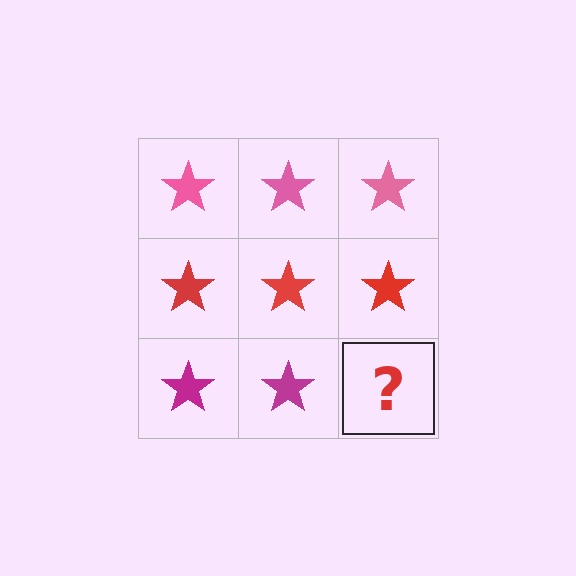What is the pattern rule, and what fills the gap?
The rule is that each row has a consistent color. The gap should be filled with a magenta star.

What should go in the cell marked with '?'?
The missing cell should contain a magenta star.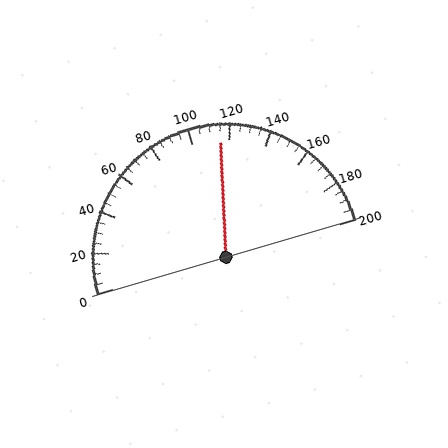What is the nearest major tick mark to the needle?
The nearest major tick mark is 120.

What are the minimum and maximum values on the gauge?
The gauge ranges from 0 to 200.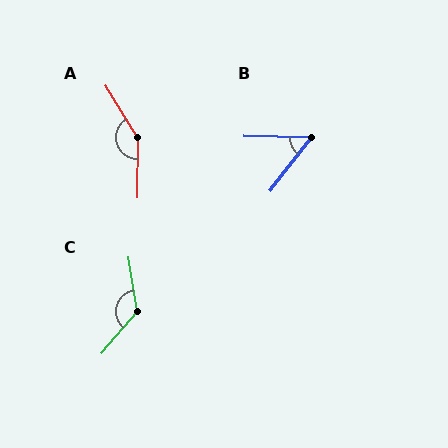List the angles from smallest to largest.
B (53°), C (130°), A (148°).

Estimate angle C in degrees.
Approximately 130 degrees.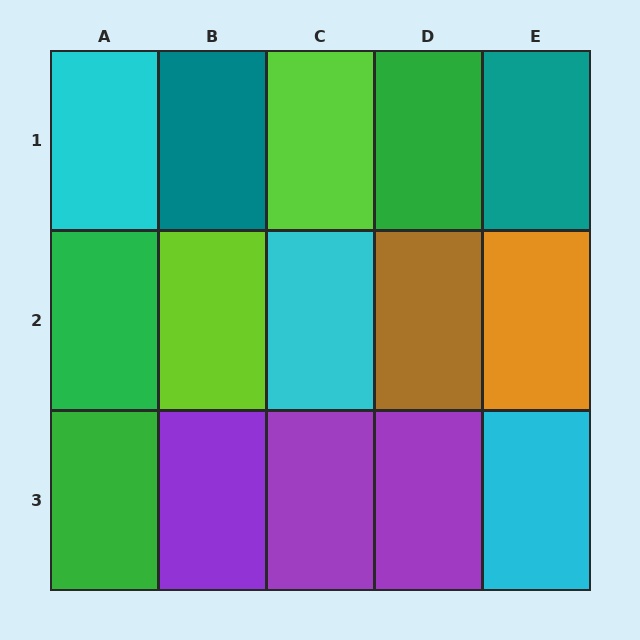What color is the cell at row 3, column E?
Cyan.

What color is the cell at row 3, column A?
Green.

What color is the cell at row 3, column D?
Purple.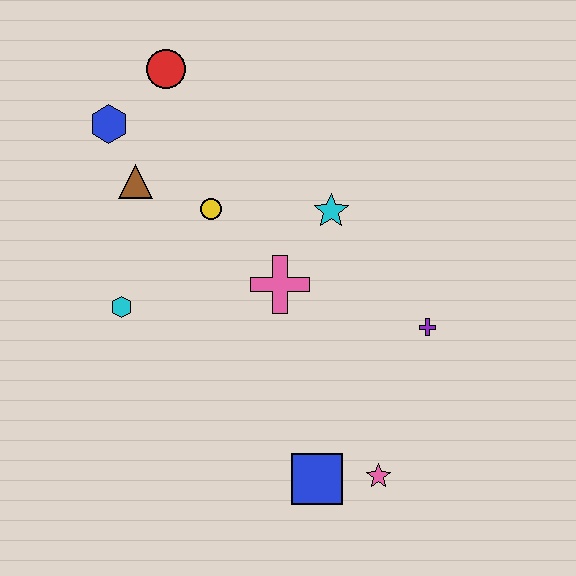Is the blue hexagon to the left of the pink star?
Yes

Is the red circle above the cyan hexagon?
Yes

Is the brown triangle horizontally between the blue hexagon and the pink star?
Yes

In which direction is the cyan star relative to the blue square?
The cyan star is above the blue square.